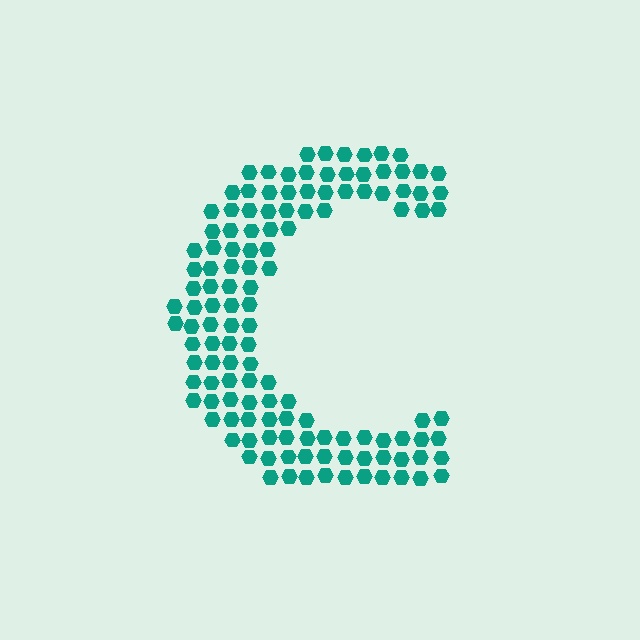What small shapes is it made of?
It is made of small hexagons.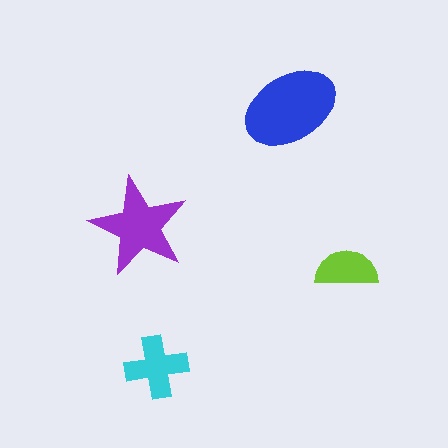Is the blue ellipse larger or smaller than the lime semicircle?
Larger.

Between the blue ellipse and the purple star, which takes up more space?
The blue ellipse.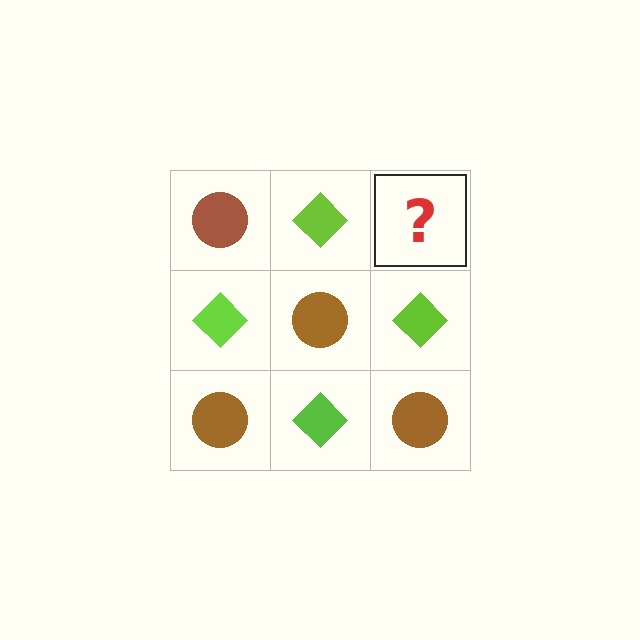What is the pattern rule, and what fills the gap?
The rule is that it alternates brown circle and lime diamond in a checkerboard pattern. The gap should be filled with a brown circle.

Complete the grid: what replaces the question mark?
The question mark should be replaced with a brown circle.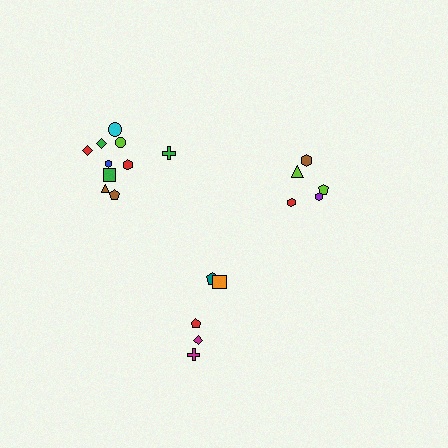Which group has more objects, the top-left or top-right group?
The top-left group.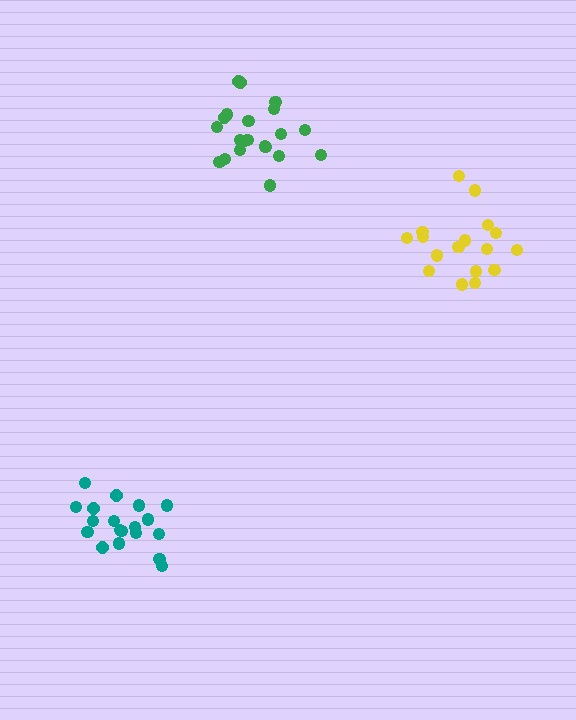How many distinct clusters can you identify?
There are 3 distinct clusters.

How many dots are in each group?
Group 1: 21 dots, Group 2: 17 dots, Group 3: 19 dots (57 total).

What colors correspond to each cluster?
The clusters are colored: green, yellow, teal.